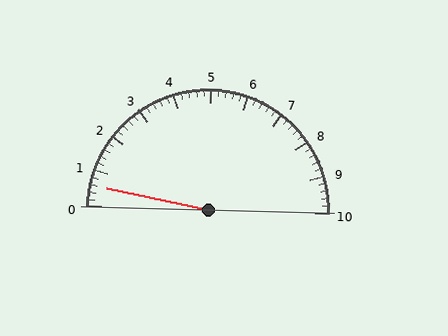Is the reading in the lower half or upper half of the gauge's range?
The reading is in the lower half of the range (0 to 10).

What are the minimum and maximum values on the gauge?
The gauge ranges from 0 to 10.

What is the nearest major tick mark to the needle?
The nearest major tick mark is 1.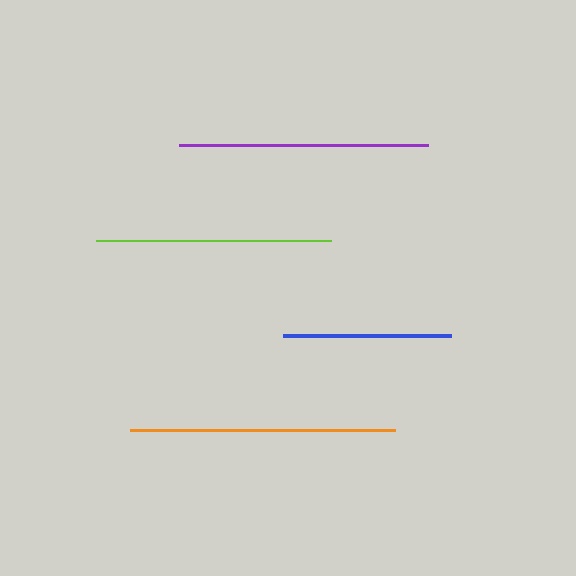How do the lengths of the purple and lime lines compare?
The purple and lime lines are approximately the same length.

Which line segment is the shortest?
The blue line is the shortest at approximately 168 pixels.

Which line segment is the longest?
The orange line is the longest at approximately 265 pixels.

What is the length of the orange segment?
The orange segment is approximately 265 pixels long.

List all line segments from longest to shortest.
From longest to shortest: orange, purple, lime, blue.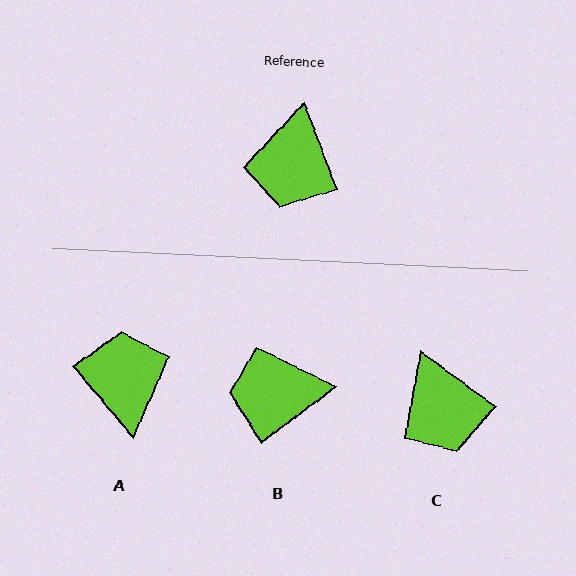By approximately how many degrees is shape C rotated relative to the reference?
Approximately 33 degrees counter-clockwise.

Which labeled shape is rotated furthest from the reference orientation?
A, about 161 degrees away.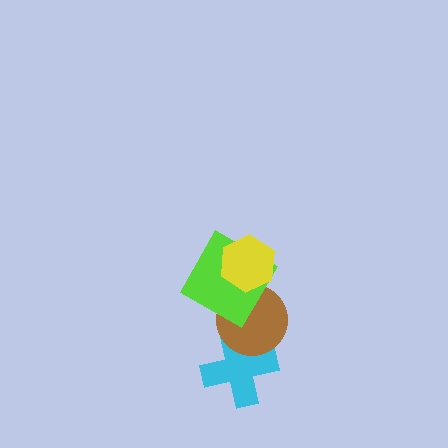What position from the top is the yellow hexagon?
The yellow hexagon is 1st from the top.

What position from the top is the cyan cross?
The cyan cross is 4th from the top.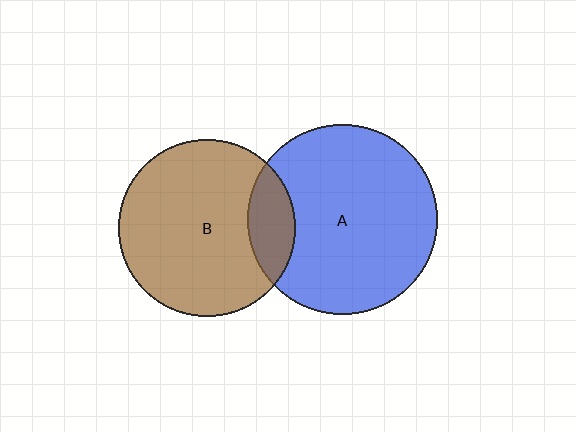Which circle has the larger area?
Circle A (blue).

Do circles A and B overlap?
Yes.